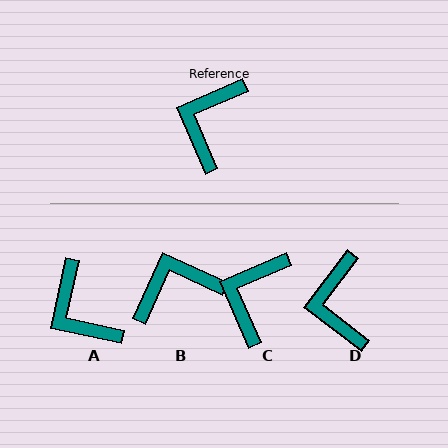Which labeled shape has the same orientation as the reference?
C.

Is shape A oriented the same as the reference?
No, it is off by about 54 degrees.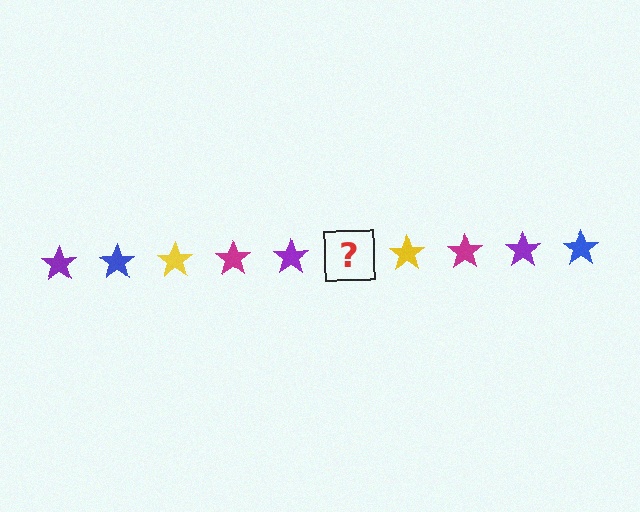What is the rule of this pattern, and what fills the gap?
The rule is that the pattern cycles through purple, blue, yellow, magenta stars. The gap should be filled with a blue star.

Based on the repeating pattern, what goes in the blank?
The blank should be a blue star.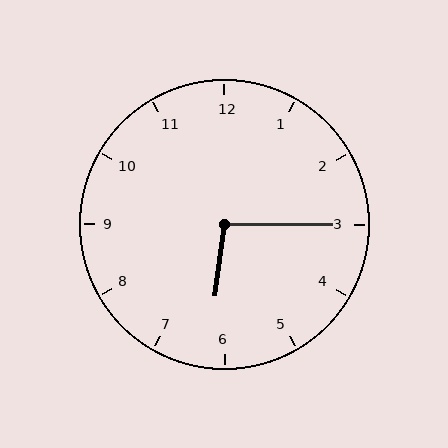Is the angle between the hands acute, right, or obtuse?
It is obtuse.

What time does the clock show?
6:15.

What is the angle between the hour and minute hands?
Approximately 98 degrees.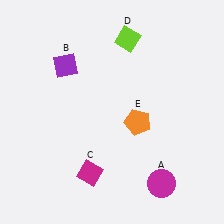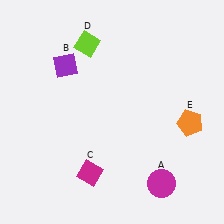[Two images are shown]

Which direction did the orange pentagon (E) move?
The orange pentagon (E) moved right.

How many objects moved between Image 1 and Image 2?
2 objects moved between the two images.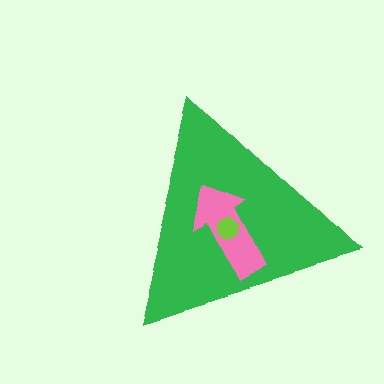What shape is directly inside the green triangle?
The pink arrow.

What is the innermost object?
The lime circle.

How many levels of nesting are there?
3.